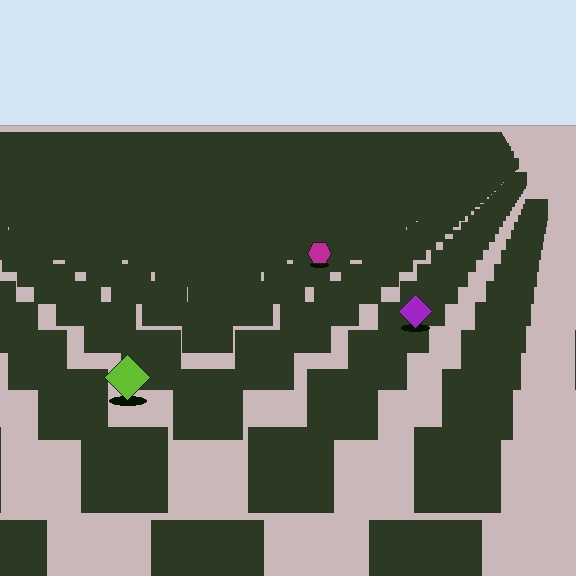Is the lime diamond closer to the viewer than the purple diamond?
Yes. The lime diamond is closer — you can tell from the texture gradient: the ground texture is coarser near it.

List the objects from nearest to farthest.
From nearest to farthest: the lime diamond, the purple diamond, the magenta hexagon.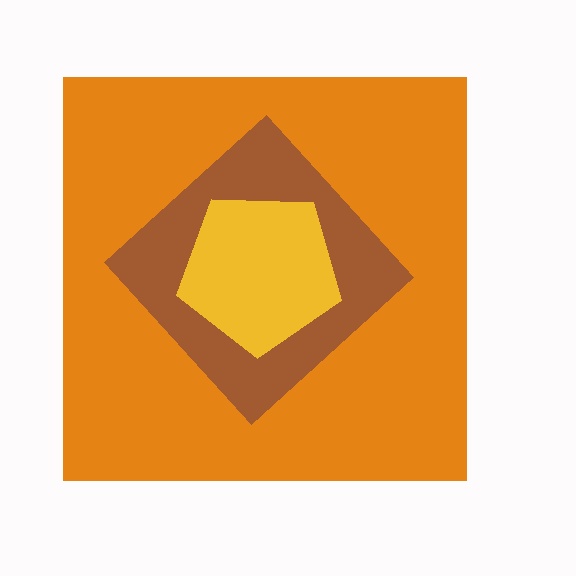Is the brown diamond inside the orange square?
Yes.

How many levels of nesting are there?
3.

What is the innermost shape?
The yellow pentagon.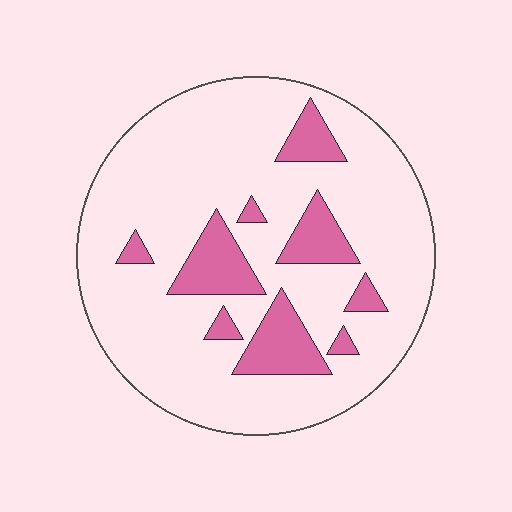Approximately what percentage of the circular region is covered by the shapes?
Approximately 20%.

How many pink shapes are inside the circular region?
9.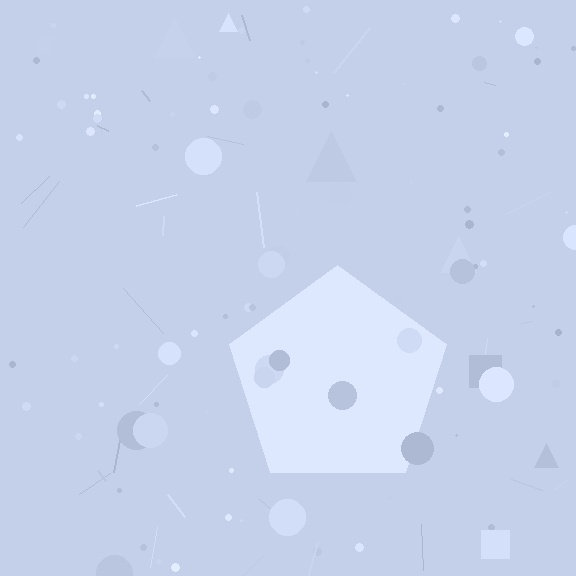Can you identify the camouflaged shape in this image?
The camouflaged shape is a pentagon.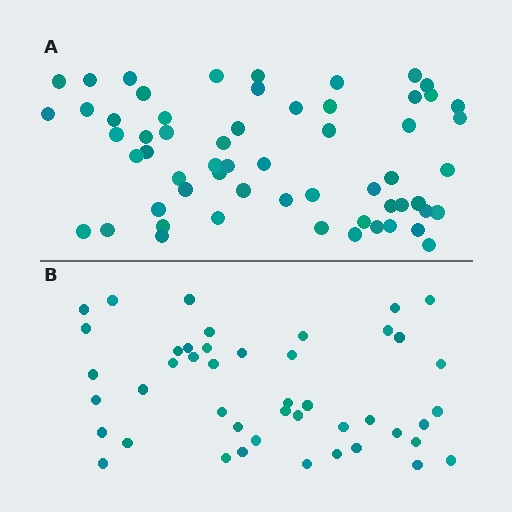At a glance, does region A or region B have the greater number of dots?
Region A (the top region) has more dots.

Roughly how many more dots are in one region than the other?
Region A has approximately 15 more dots than region B.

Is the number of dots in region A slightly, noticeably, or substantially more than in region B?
Region A has noticeably more, but not dramatically so. The ratio is roughly 1.3 to 1.